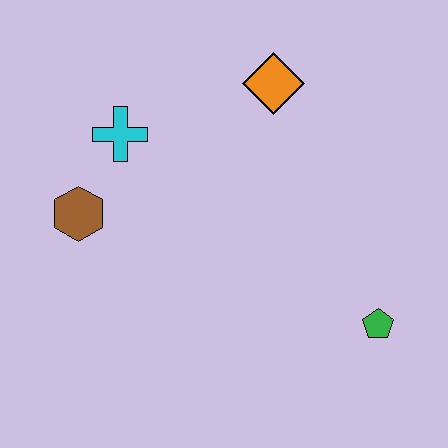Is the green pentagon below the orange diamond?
Yes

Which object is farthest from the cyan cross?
The green pentagon is farthest from the cyan cross.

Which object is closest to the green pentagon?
The orange diamond is closest to the green pentagon.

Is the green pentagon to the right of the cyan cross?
Yes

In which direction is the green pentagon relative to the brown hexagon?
The green pentagon is to the right of the brown hexagon.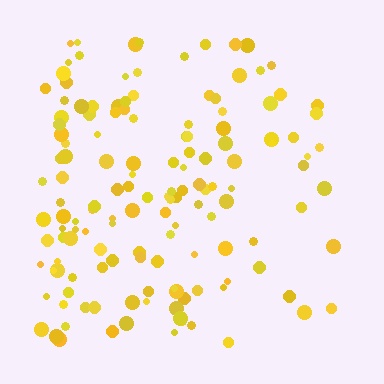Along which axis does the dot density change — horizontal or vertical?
Horizontal.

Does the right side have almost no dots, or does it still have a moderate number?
Still a moderate number, just noticeably fewer than the left.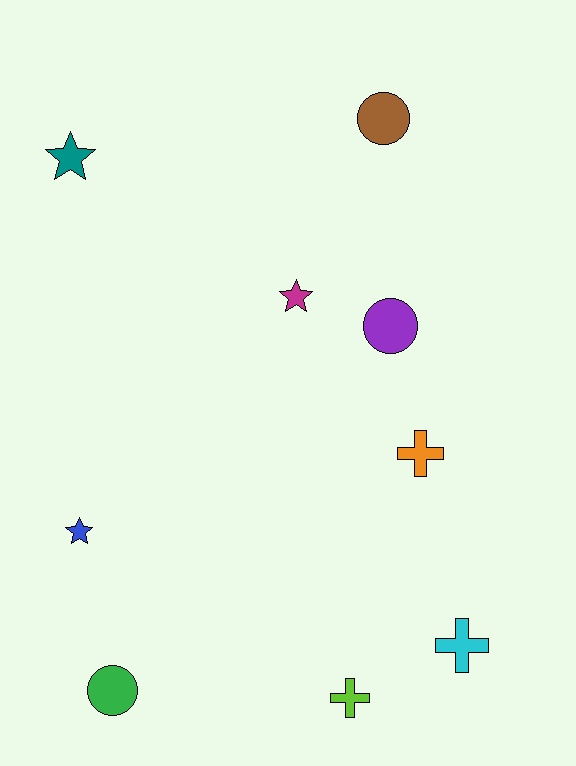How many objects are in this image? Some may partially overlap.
There are 9 objects.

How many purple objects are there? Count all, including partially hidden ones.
There is 1 purple object.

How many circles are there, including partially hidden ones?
There are 3 circles.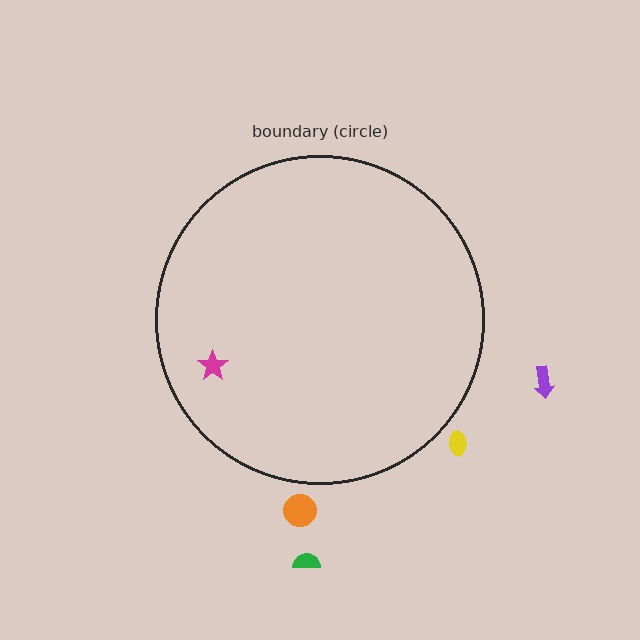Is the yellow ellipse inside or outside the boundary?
Outside.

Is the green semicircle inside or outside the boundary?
Outside.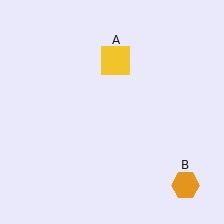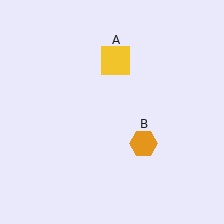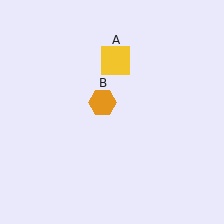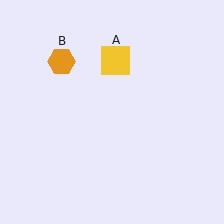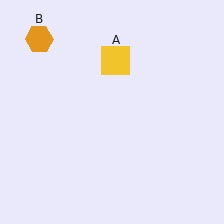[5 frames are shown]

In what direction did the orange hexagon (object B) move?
The orange hexagon (object B) moved up and to the left.